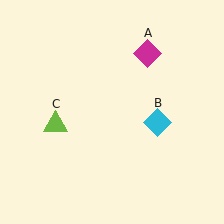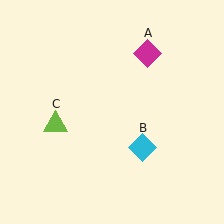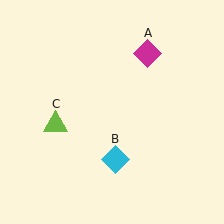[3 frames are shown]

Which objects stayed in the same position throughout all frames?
Magenta diamond (object A) and lime triangle (object C) remained stationary.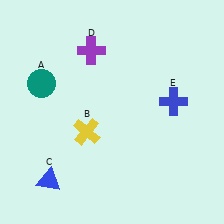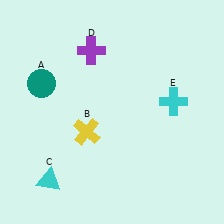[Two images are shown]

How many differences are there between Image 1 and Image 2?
There are 2 differences between the two images.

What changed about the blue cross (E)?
In Image 1, E is blue. In Image 2, it changed to cyan.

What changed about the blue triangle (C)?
In Image 1, C is blue. In Image 2, it changed to cyan.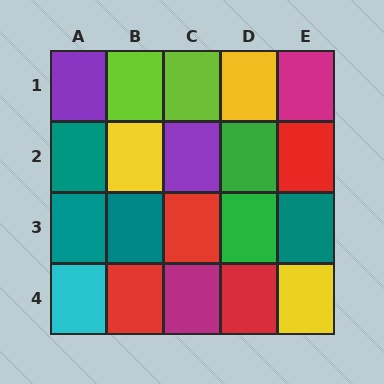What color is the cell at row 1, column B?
Lime.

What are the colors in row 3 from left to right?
Teal, teal, red, green, teal.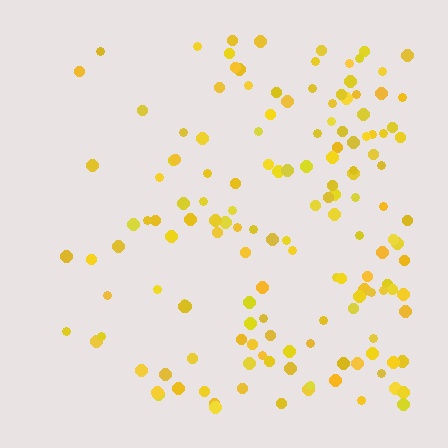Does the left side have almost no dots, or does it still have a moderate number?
Still a moderate number, just noticeably fewer than the right.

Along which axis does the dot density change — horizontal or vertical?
Horizontal.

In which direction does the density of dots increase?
From left to right, with the right side densest.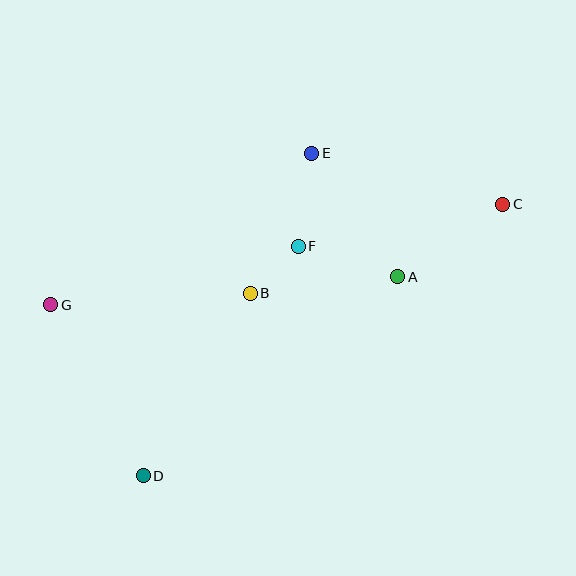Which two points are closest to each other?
Points B and F are closest to each other.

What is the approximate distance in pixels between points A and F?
The distance between A and F is approximately 104 pixels.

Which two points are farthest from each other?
Points C and G are farthest from each other.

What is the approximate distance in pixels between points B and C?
The distance between B and C is approximately 268 pixels.